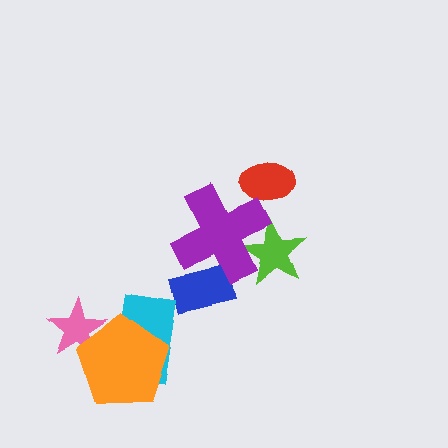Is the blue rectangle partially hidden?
Yes, it is partially covered by another shape.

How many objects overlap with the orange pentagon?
2 objects overlap with the orange pentagon.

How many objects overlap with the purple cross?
3 objects overlap with the purple cross.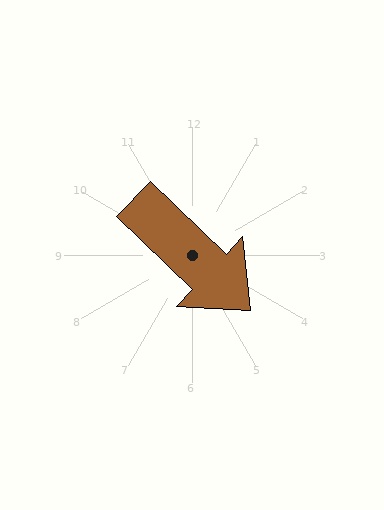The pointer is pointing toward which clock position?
Roughly 4 o'clock.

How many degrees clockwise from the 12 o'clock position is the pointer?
Approximately 134 degrees.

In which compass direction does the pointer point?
Southeast.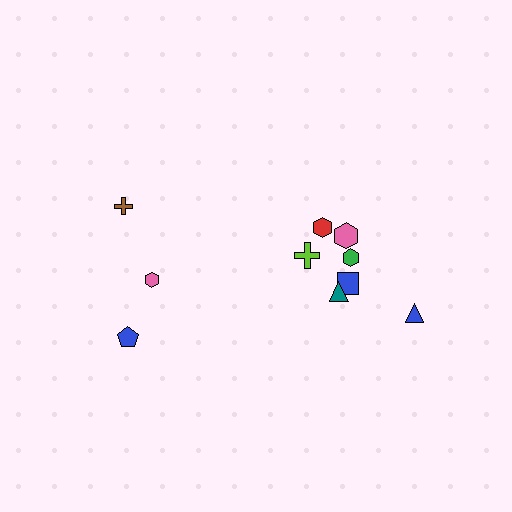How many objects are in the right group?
There are 7 objects.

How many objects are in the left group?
There are 3 objects.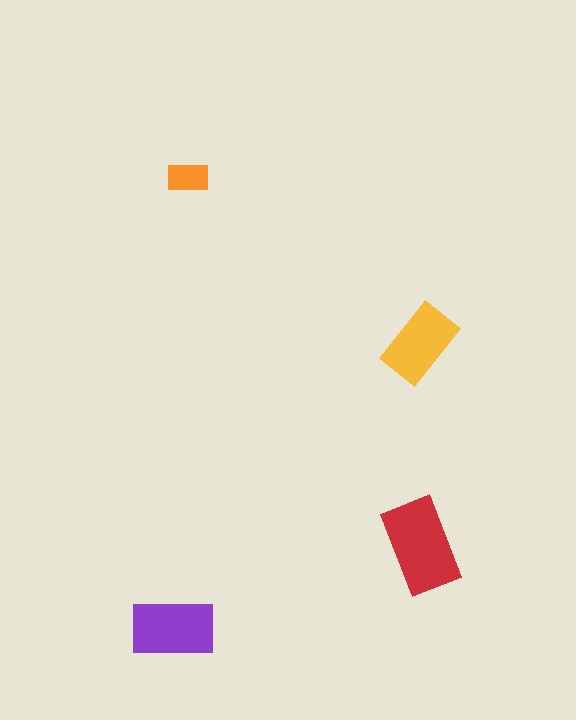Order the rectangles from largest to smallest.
the red one, the purple one, the yellow one, the orange one.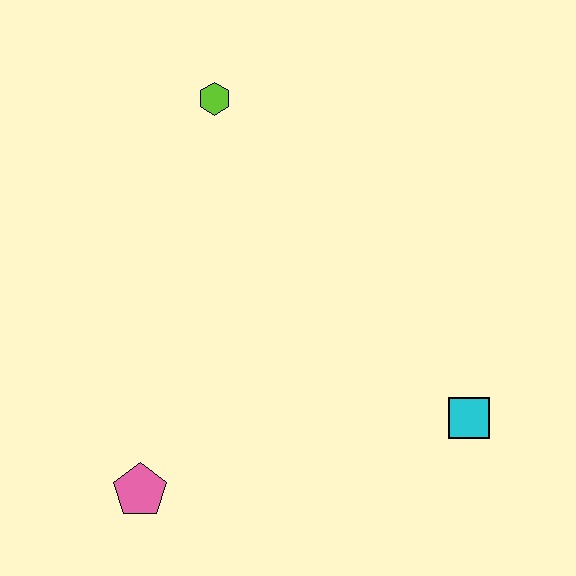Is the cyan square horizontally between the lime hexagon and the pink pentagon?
No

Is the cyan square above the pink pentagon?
Yes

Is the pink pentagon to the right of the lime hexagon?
No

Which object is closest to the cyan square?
The pink pentagon is closest to the cyan square.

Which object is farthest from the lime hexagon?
The cyan square is farthest from the lime hexagon.